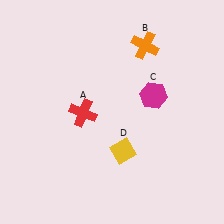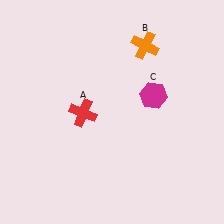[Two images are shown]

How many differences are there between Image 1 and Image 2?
There is 1 difference between the two images.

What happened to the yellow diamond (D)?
The yellow diamond (D) was removed in Image 2. It was in the bottom-right area of Image 1.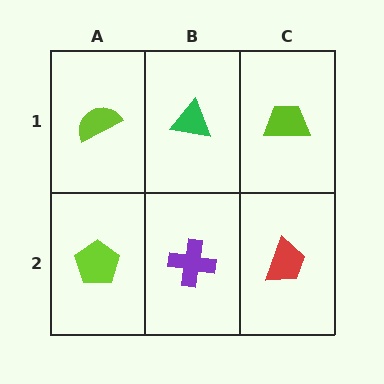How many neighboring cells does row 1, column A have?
2.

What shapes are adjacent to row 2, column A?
A lime semicircle (row 1, column A), a purple cross (row 2, column B).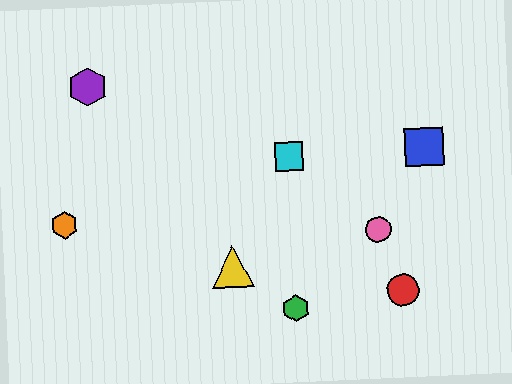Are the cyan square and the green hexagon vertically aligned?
Yes, both are at x≈289.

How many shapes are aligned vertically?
2 shapes (the green hexagon, the cyan square) are aligned vertically.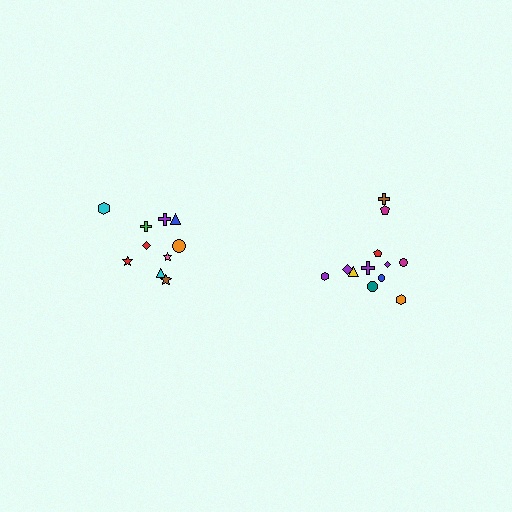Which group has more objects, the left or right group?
The right group.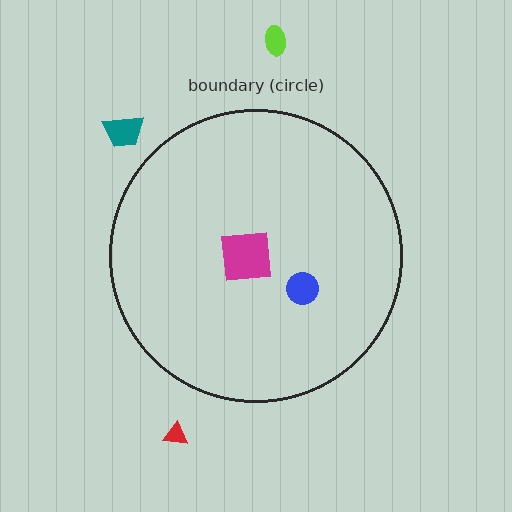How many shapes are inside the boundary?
2 inside, 3 outside.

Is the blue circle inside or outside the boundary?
Inside.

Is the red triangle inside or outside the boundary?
Outside.